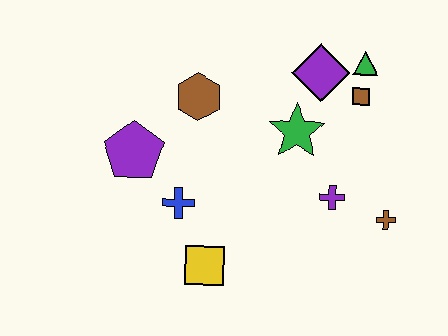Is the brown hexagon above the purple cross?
Yes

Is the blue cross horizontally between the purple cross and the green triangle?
No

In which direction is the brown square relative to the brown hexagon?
The brown square is to the right of the brown hexagon.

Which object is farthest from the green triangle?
The yellow square is farthest from the green triangle.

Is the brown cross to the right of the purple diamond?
Yes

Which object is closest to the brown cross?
The purple cross is closest to the brown cross.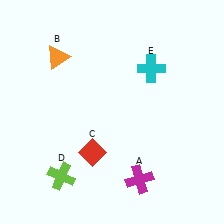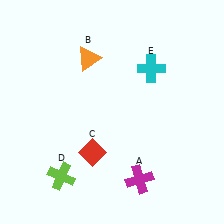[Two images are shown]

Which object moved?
The orange triangle (B) moved right.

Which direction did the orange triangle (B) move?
The orange triangle (B) moved right.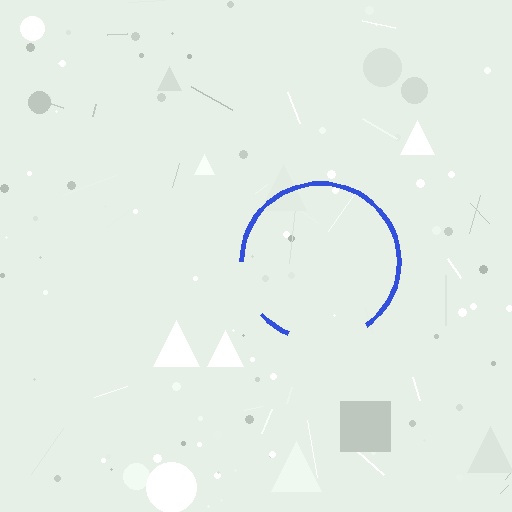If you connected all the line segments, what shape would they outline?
They would outline a circle.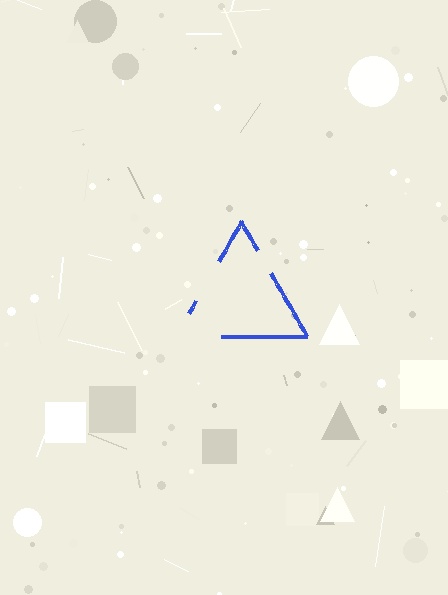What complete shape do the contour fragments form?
The contour fragments form a triangle.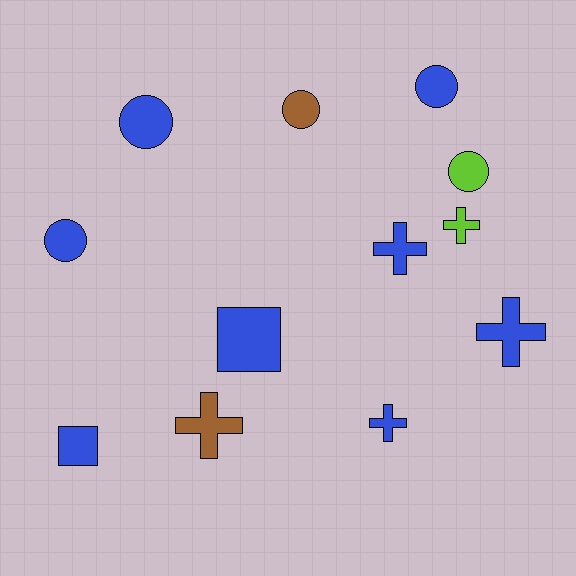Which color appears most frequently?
Blue, with 8 objects.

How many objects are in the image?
There are 12 objects.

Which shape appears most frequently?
Cross, with 5 objects.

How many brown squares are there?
There are no brown squares.